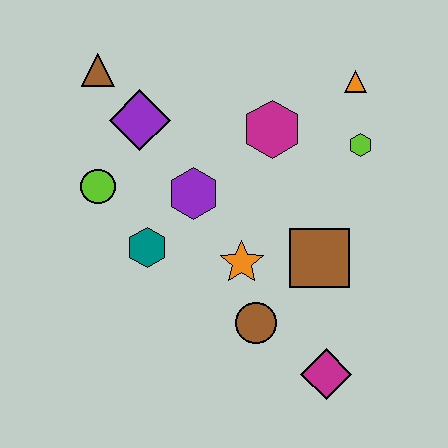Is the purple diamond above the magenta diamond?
Yes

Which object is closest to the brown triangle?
The purple diamond is closest to the brown triangle.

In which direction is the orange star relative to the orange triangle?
The orange star is below the orange triangle.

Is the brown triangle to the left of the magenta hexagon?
Yes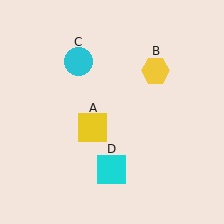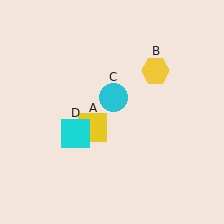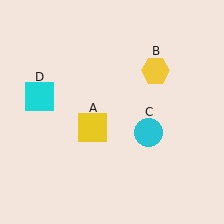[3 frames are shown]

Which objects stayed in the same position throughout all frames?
Yellow square (object A) and yellow hexagon (object B) remained stationary.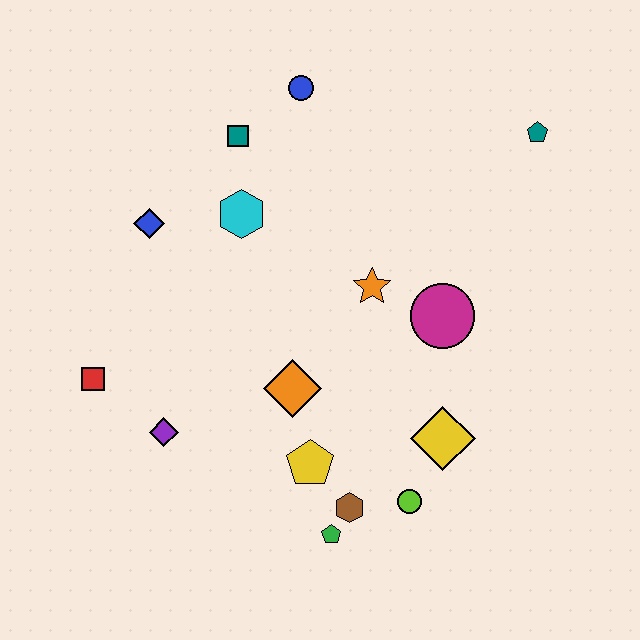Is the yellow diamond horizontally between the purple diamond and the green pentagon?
No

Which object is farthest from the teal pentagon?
The red square is farthest from the teal pentagon.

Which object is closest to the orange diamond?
The yellow pentagon is closest to the orange diamond.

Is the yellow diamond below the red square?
Yes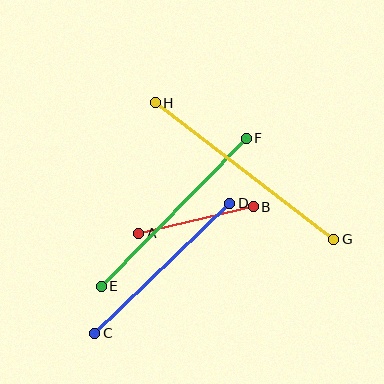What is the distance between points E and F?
The distance is approximately 207 pixels.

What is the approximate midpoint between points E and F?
The midpoint is at approximately (174, 212) pixels.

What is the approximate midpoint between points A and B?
The midpoint is at approximately (196, 220) pixels.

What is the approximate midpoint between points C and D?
The midpoint is at approximately (162, 268) pixels.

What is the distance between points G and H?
The distance is approximately 225 pixels.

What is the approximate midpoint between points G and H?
The midpoint is at approximately (244, 171) pixels.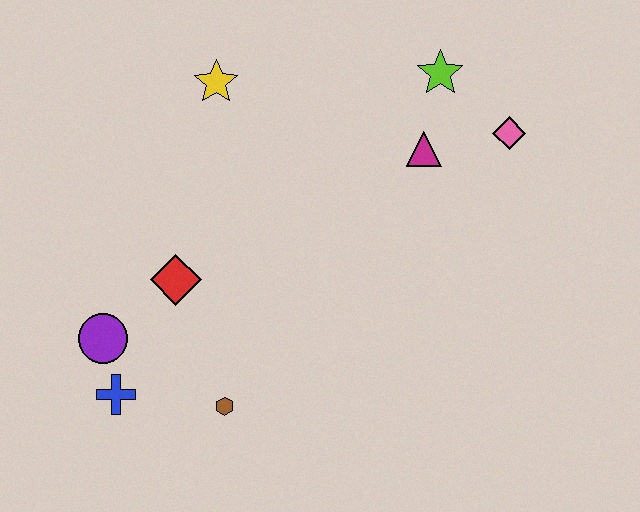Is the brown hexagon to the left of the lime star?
Yes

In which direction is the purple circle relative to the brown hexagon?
The purple circle is to the left of the brown hexagon.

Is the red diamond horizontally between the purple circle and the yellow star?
Yes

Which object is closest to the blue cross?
The purple circle is closest to the blue cross.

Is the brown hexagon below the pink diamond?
Yes